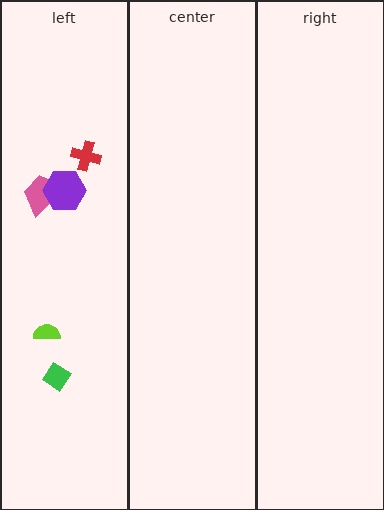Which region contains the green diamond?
The left region.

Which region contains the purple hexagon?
The left region.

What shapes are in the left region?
The lime semicircle, the green diamond, the pink trapezoid, the red cross, the purple hexagon.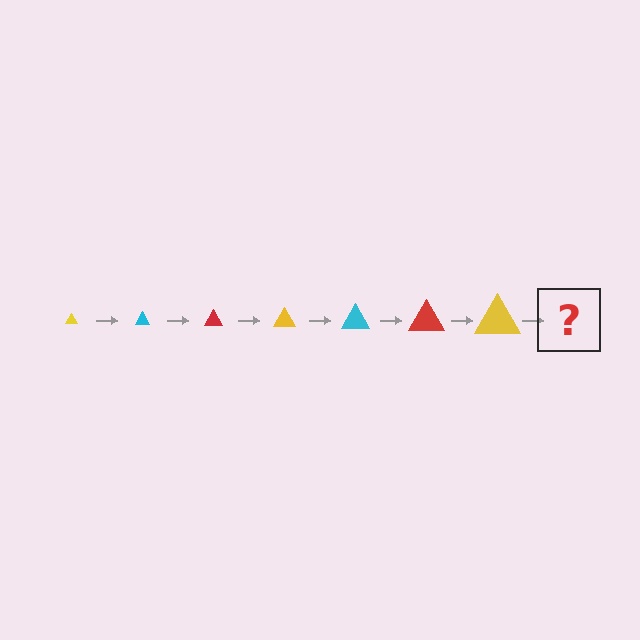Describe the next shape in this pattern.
It should be a cyan triangle, larger than the previous one.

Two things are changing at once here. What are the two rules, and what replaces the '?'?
The two rules are that the triangle grows larger each step and the color cycles through yellow, cyan, and red. The '?' should be a cyan triangle, larger than the previous one.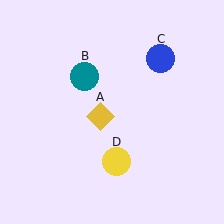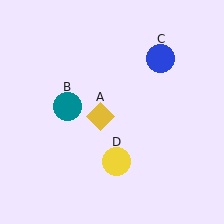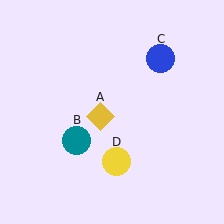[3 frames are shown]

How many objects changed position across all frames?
1 object changed position: teal circle (object B).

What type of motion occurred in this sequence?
The teal circle (object B) rotated counterclockwise around the center of the scene.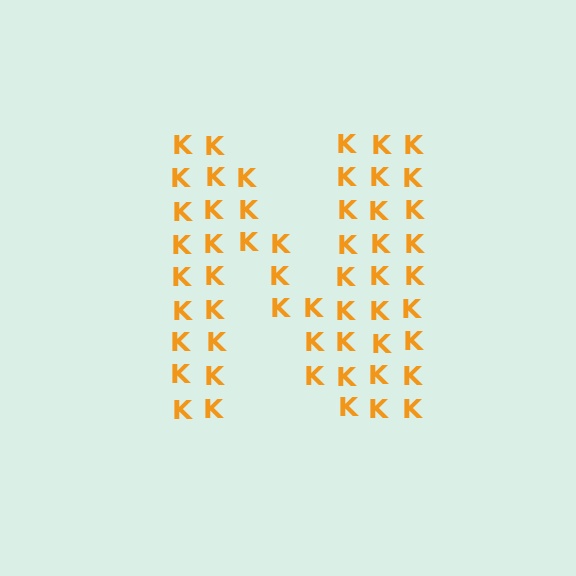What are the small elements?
The small elements are letter K's.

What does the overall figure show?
The overall figure shows the letter N.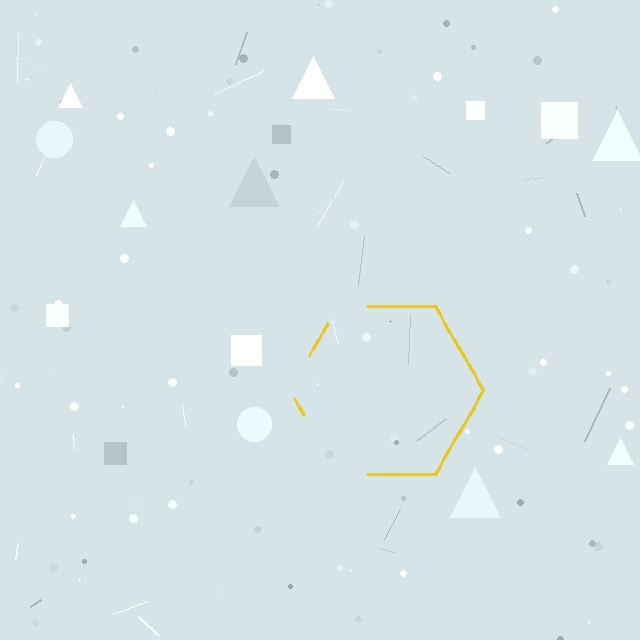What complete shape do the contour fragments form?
The contour fragments form a hexagon.